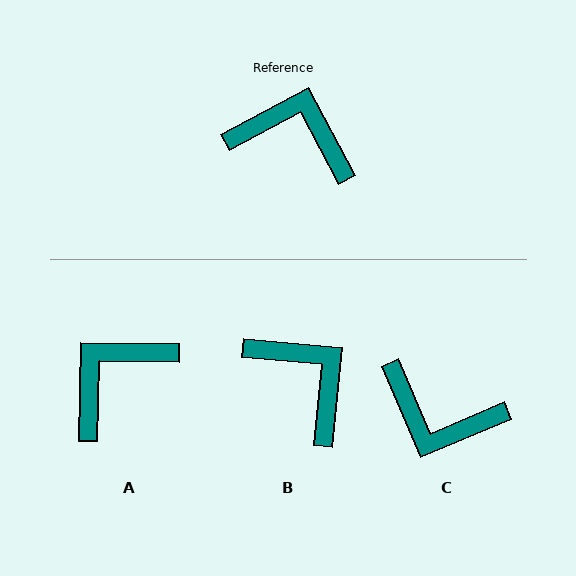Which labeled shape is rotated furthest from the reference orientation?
C, about 175 degrees away.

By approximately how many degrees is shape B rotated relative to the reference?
Approximately 33 degrees clockwise.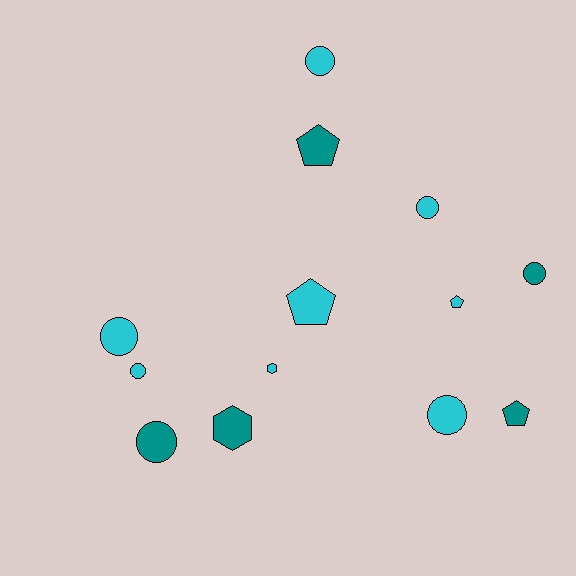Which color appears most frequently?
Cyan, with 8 objects.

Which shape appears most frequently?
Circle, with 7 objects.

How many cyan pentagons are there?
There are 2 cyan pentagons.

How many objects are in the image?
There are 13 objects.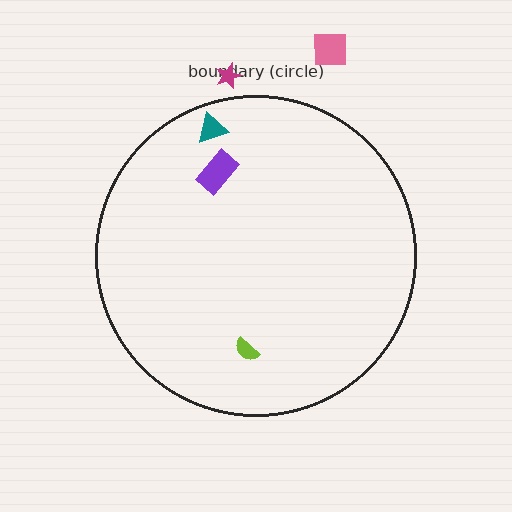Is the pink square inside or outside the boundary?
Outside.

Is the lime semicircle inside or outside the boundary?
Inside.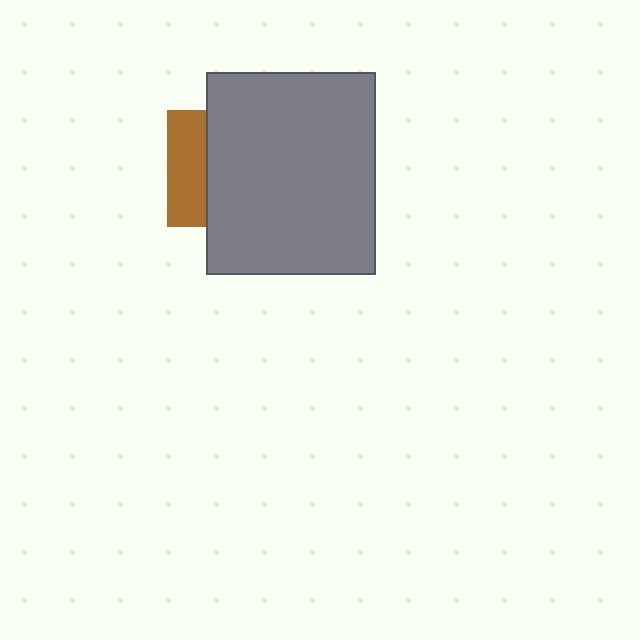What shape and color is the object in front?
The object in front is a gray rectangle.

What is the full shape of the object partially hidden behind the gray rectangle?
The partially hidden object is a brown square.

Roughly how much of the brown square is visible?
A small part of it is visible (roughly 33%).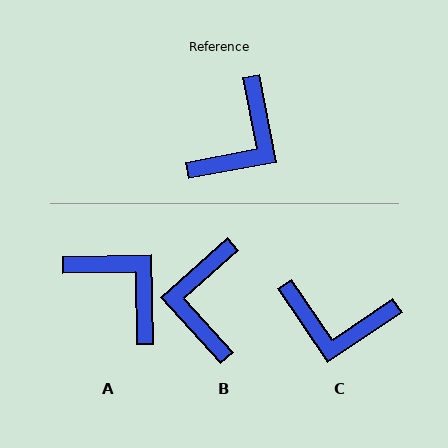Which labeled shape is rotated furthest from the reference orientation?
B, about 149 degrees away.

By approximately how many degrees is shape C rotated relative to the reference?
Approximately 67 degrees clockwise.